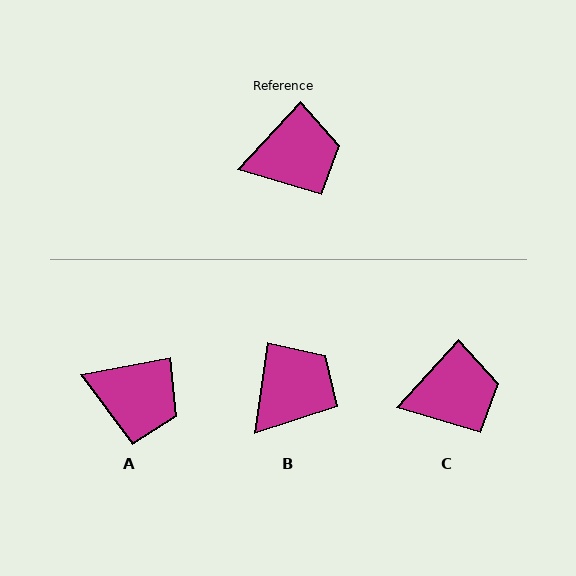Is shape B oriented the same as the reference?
No, it is off by about 35 degrees.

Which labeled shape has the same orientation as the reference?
C.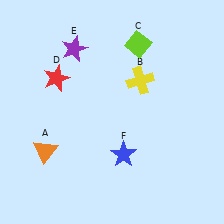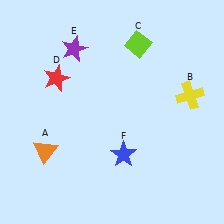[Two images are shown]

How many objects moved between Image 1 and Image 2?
1 object moved between the two images.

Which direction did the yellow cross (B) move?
The yellow cross (B) moved right.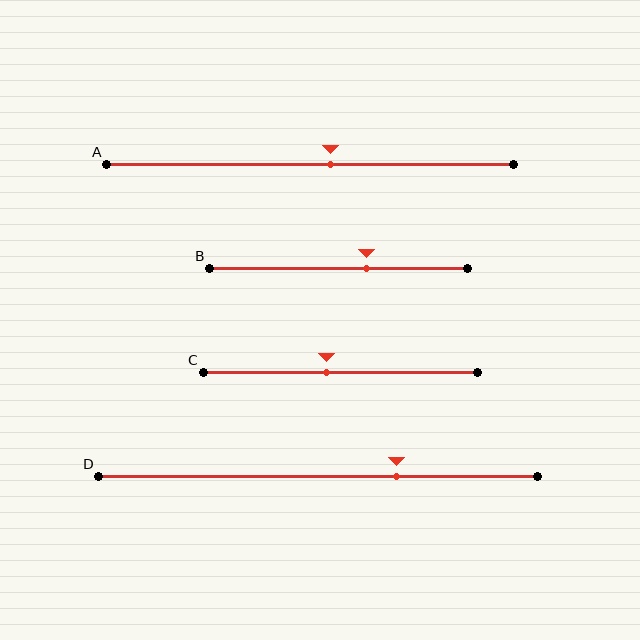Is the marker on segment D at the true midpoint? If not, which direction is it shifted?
No, the marker on segment D is shifted to the right by about 18% of the segment length.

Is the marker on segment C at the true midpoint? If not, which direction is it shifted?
No, the marker on segment C is shifted to the left by about 5% of the segment length.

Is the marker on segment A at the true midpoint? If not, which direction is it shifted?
No, the marker on segment A is shifted to the right by about 5% of the segment length.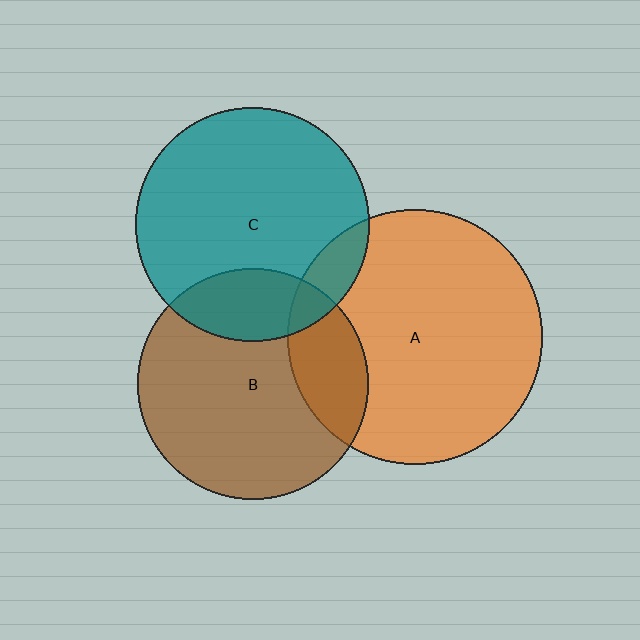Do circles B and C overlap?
Yes.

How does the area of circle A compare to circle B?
Approximately 1.2 times.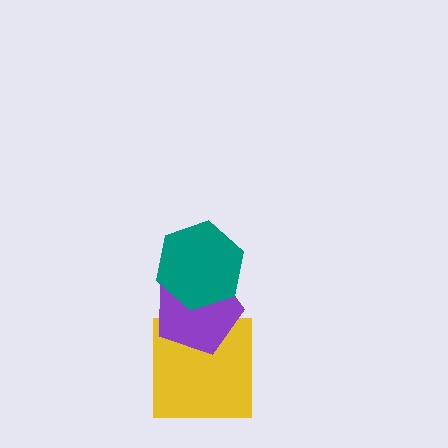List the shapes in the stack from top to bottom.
From top to bottom: the teal hexagon, the purple pentagon, the yellow square.